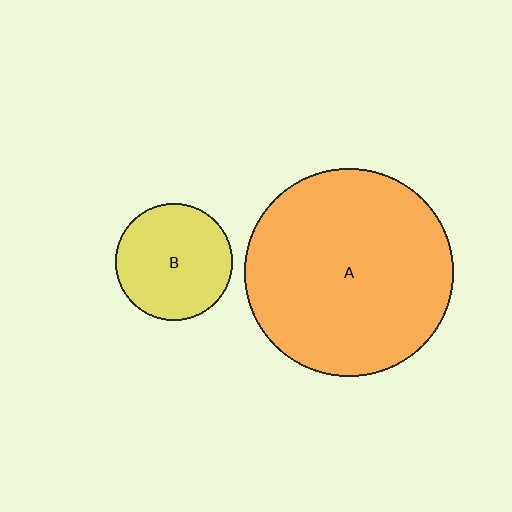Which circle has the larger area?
Circle A (orange).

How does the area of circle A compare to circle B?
Approximately 3.2 times.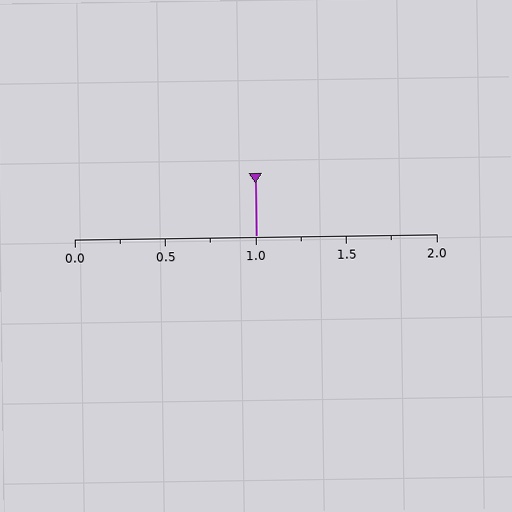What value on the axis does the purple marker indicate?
The marker indicates approximately 1.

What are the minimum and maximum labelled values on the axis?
The axis runs from 0.0 to 2.0.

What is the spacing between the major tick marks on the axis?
The major ticks are spaced 0.5 apart.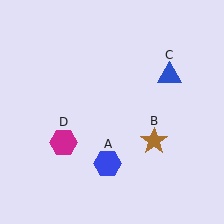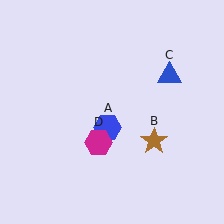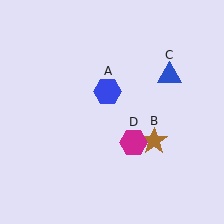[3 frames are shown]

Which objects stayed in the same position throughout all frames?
Brown star (object B) and blue triangle (object C) remained stationary.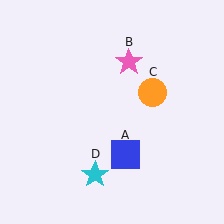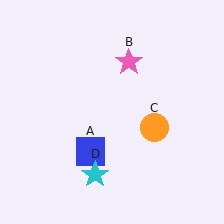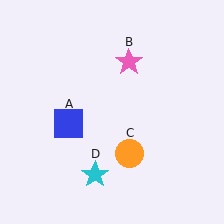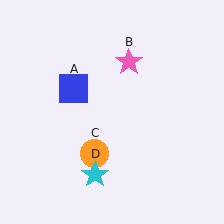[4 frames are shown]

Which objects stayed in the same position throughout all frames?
Pink star (object B) and cyan star (object D) remained stationary.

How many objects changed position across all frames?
2 objects changed position: blue square (object A), orange circle (object C).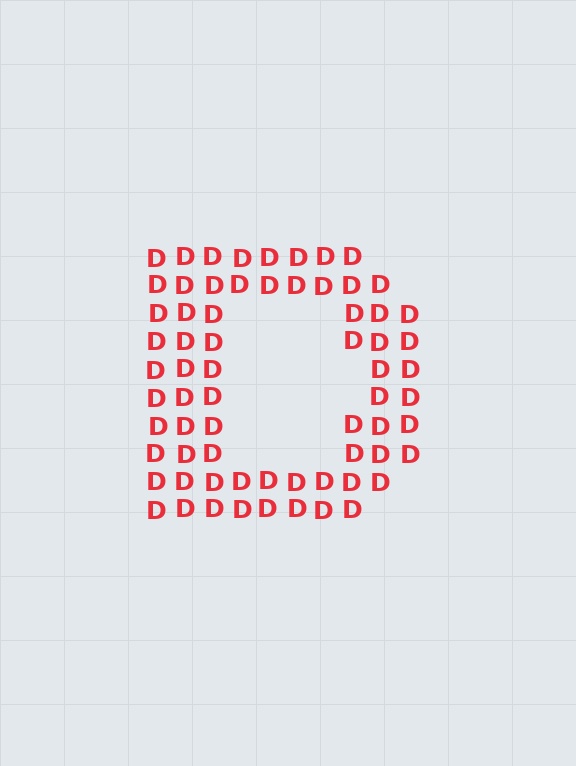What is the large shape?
The large shape is the letter D.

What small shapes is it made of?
It is made of small letter D's.